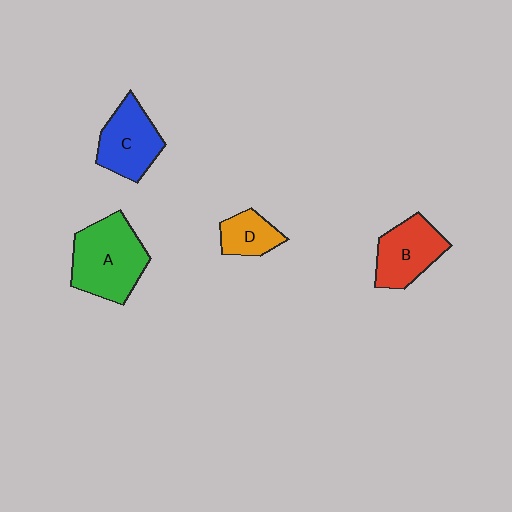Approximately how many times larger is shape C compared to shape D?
Approximately 1.7 times.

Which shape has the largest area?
Shape A (green).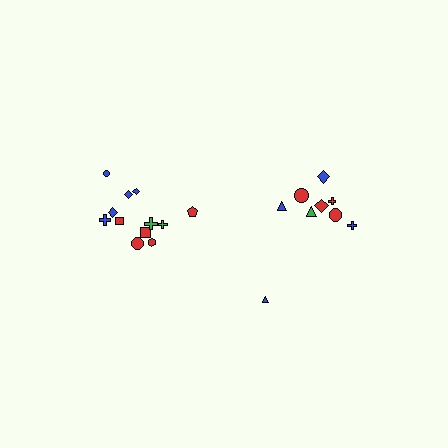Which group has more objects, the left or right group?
The left group.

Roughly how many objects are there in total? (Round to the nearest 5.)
Roughly 20 objects in total.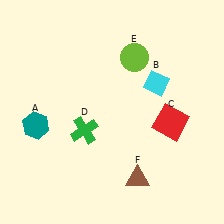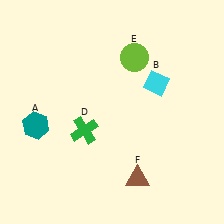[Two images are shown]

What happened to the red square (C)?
The red square (C) was removed in Image 2. It was in the bottom-right area of Image 1.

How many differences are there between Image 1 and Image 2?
There is 1 difference between the two images.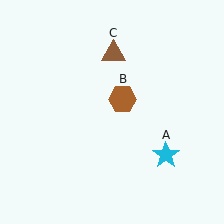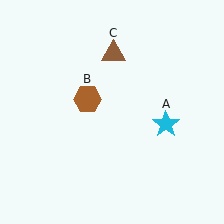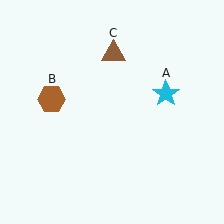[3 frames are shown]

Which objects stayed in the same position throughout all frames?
Brown triangle (object C) remained stationary.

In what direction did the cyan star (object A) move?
The cyan star (object A) moved up.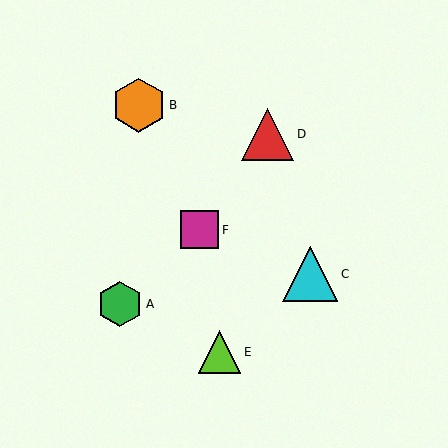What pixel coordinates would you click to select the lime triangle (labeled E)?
Click at (220, 352) to select the lime triangle E.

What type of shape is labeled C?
Shape C is a cyan triangle.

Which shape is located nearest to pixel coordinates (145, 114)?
The orange hexagon (labeled B) at (139, 105) is nearest to that location.